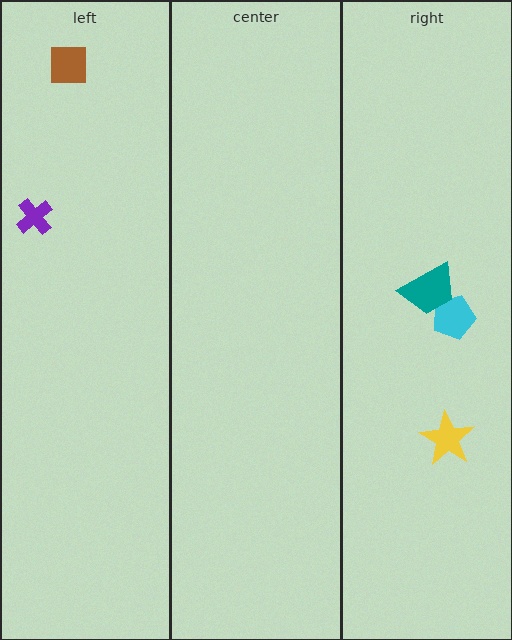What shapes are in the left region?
The brown square, the purple cross.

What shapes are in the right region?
The yellow star, the cyan pentagon, the teal trapezoid.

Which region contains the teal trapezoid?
The right region.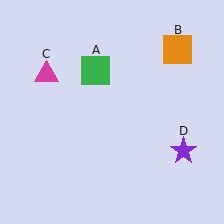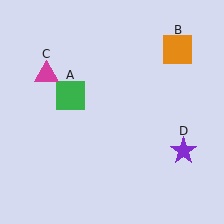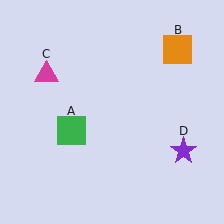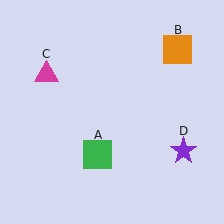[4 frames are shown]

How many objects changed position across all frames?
1 object changed position: green square (object A).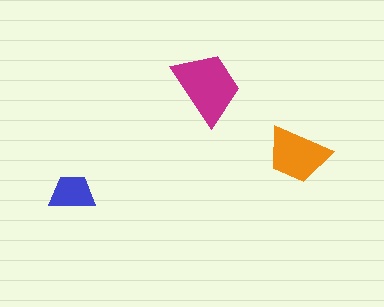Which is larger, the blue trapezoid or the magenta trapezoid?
The magenta one.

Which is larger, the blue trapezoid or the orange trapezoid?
The orange one.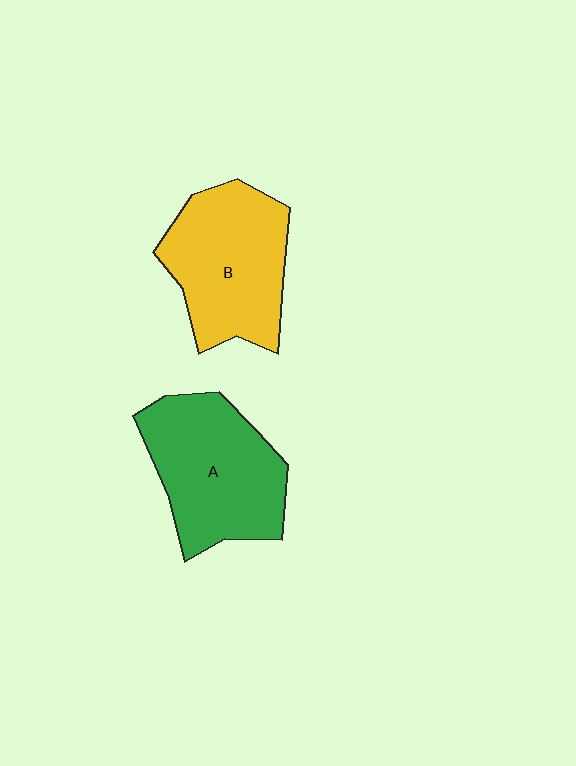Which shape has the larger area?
Shape A (green).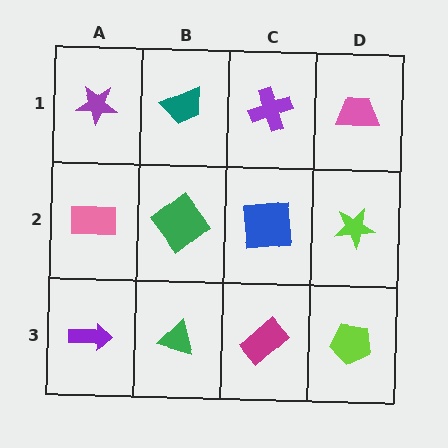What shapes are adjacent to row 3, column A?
A pink rectangle (row 2, column A), a green triangle (row 3, column B).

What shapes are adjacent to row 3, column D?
A lime star (row 2, column D), a magenta rectangle (row 3, column C).